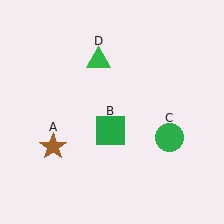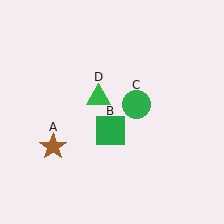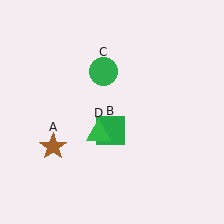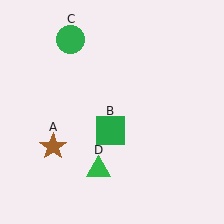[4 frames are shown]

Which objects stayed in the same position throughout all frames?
Brown star (object A) and green square (object B) remained stationary.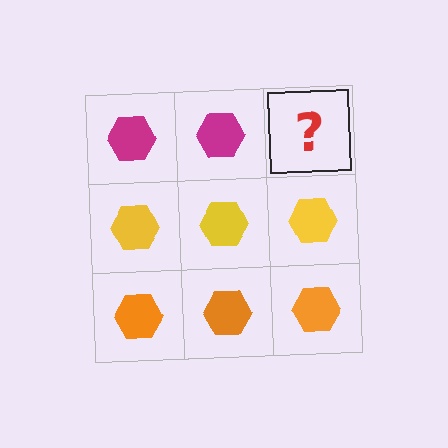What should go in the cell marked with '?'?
The missing cell should contain a magenta hexagon.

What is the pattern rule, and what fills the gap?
The rule is that each row has a consistent color. The gap should be filled with a magenta hexagon.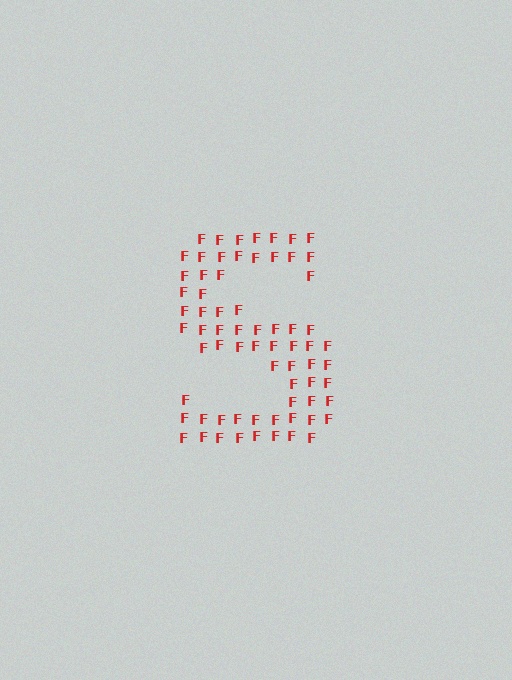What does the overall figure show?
The overall figure shows the letter S.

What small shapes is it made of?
It is made of small letter F's.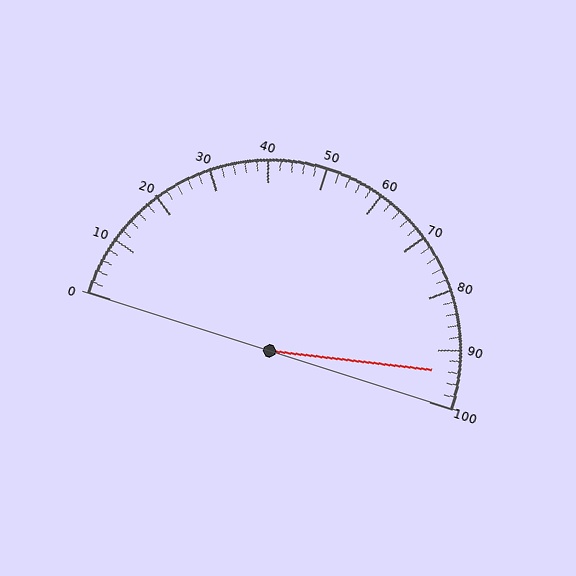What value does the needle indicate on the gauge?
The needle indicates approximately 94.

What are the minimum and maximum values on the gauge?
The gauge ranges from 0 to 100.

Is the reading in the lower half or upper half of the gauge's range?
The reading is in the upper half of the range (0 to 100).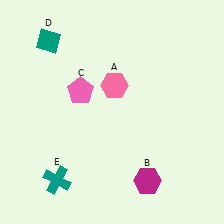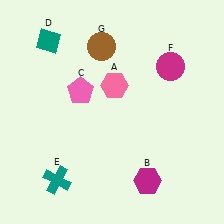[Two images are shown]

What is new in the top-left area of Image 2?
A brown circle (G) was added in the top-left area of Image 2.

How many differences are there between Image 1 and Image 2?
There are 2 differences between the two images.